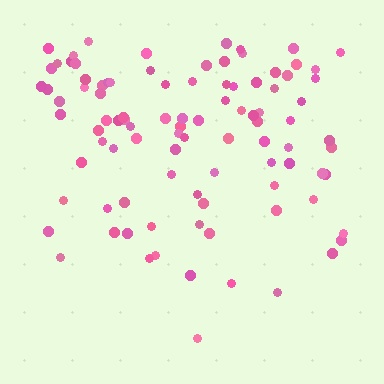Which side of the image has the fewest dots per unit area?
The bottom.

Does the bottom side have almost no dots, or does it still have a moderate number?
Still a moderate number, just noticeably fewer than the top.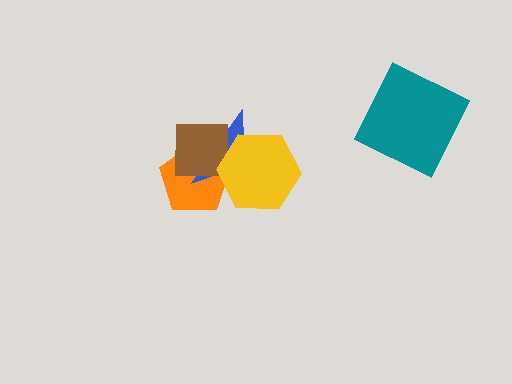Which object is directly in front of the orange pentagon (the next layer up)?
The blue star is directly in front of the orange pentagon.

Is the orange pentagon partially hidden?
Yes, it is partially covered by another shape.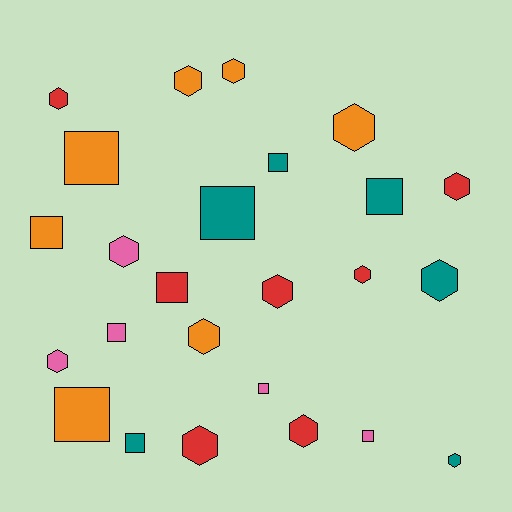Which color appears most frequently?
Orange, with 7 objects.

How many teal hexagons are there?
There are 2 teal hexagons.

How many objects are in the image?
There are 25 objects.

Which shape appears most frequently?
Hexagon, with 14 objects.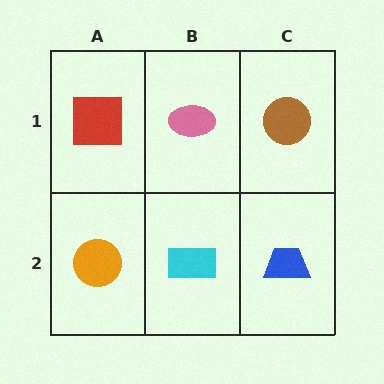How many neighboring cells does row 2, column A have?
2.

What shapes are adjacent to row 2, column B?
A pink ellipse (row 1, column B), an orange circle (row 2, column A), a blue trapezoid (row 2, column C).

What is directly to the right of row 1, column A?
A pink ellipse.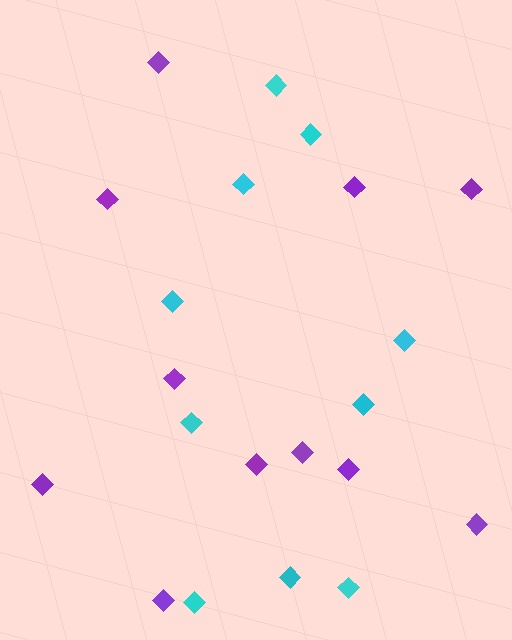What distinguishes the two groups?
There are 2 groups: one group of cyan diamonds (10) and one group of purple diamonds (11).